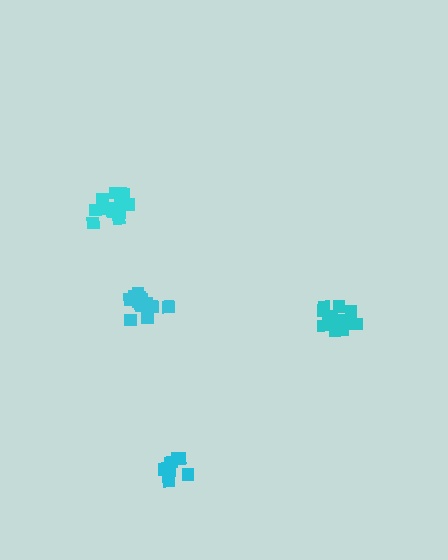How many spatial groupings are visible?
There are 4 spatial groupings.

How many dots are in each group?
Group 1: 15 dots, Group 2: 16 dots, Group 3: 10 dots, Group 4: 13 dots (54 total).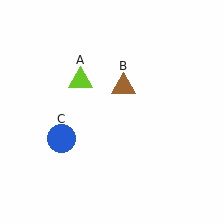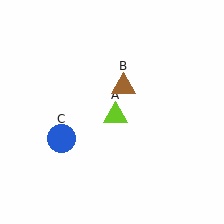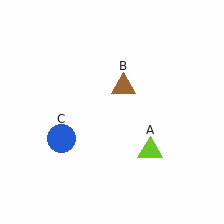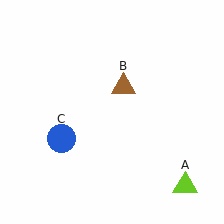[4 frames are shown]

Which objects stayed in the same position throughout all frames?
Brown triangle (object B) and blue circle (object C) remained stationary.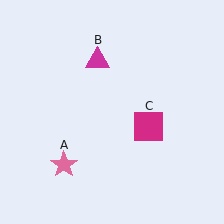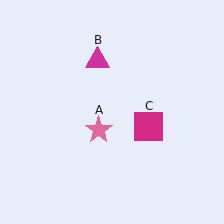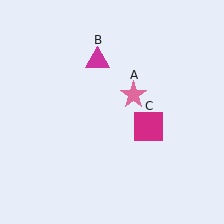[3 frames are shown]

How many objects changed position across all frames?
1 object changed position: pink star (object A).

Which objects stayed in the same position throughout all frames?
Magenta triangle (object B) and magenta square (object C) remained stationary.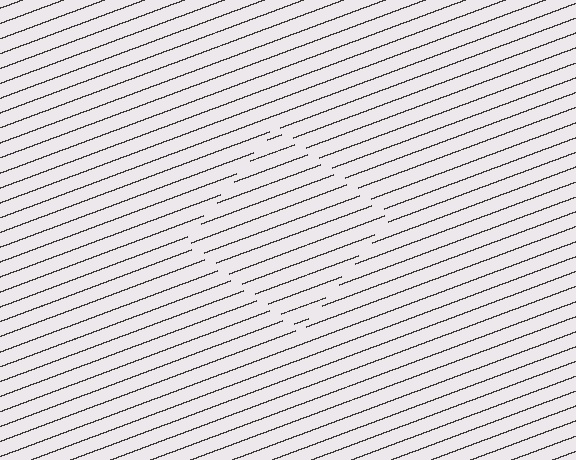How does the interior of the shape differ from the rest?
The interior of the shape contains the same grating, shifted by half a period — the contour is defined by the phase discontinuity where line-ends from the inner and outer gratings abut.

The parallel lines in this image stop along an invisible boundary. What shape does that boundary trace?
An illusory square. The interior of the shape contains the same grating, shifted by half a period — the contour is defined by the phase discontinuity where line-ends from the inner and outer gratings abut.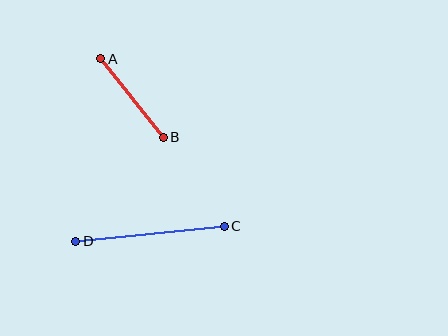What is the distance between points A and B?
The distance is approximately 100 pixels.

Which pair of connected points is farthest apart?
Points C and D are farthest apart.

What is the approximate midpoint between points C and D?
The midpoint is at approximately (150, 234) pixels.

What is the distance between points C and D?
The distance is approximately 149 pixels.